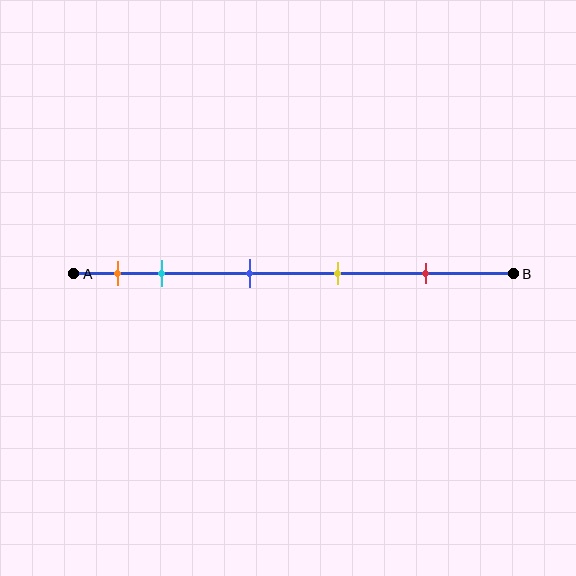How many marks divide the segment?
There are 5 marks dividing the segment.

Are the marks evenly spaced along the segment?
No, the marks are not evenly spaced.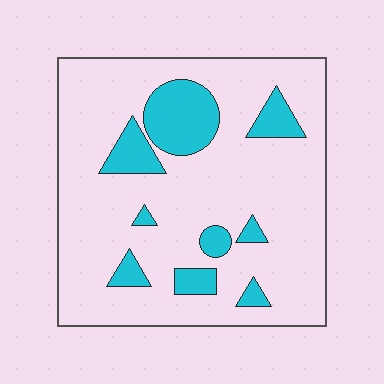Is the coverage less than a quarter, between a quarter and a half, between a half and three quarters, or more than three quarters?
Less than a quarter.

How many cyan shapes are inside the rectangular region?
9.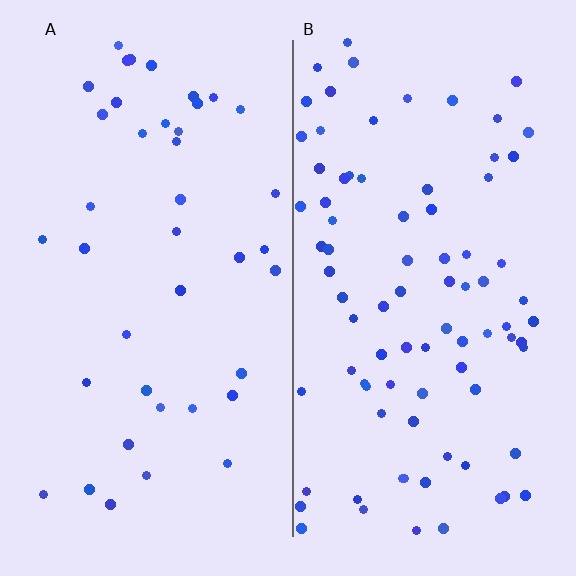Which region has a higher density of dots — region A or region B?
B (the right).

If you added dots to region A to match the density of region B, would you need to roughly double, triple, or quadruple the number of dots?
Approximately double.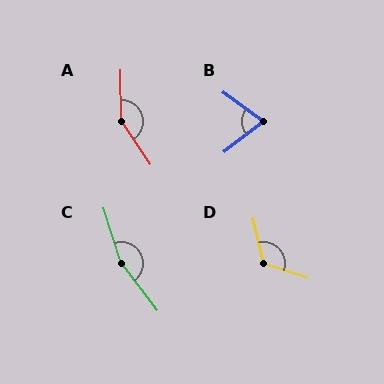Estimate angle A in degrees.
Approximately 147 degrees.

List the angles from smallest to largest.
B (73°), D (121°), A (147°), C (161°).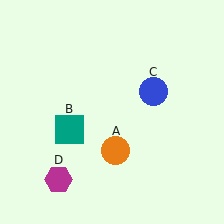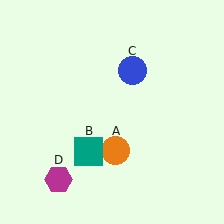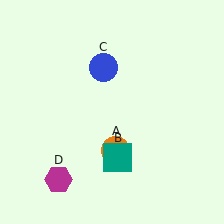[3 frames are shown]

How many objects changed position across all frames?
2 objects changed position: teal square (object B), blue circle (object C).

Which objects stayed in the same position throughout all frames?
Orange circle (object A) and magenta hexagon (object D) remained stationary.